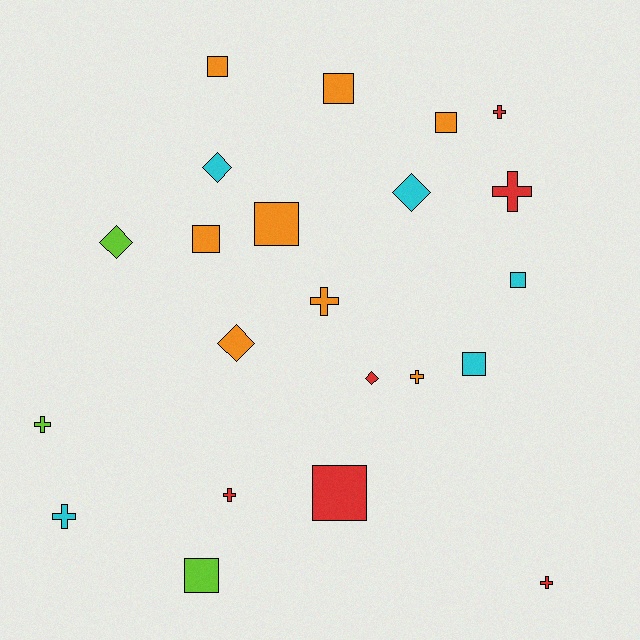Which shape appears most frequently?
Square, with 9 objects.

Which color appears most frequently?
Orange, with 8 objects.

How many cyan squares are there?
There are 2 cyan squares.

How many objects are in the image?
There are 22 objects.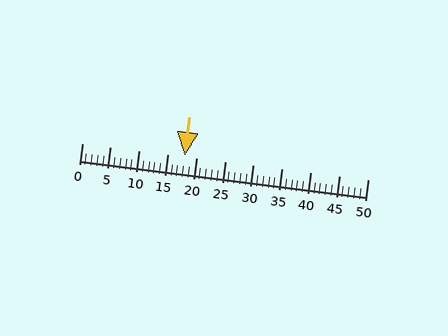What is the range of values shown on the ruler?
The ruler shows values from 0 to 50.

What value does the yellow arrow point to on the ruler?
The yellow arrow points to approximately 18.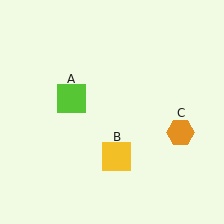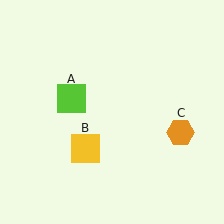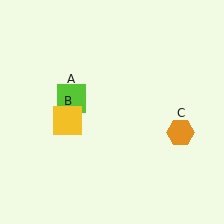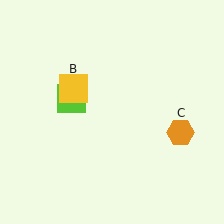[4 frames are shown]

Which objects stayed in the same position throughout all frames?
Lime square (object A) and orange hexagon (object C) remained stationary.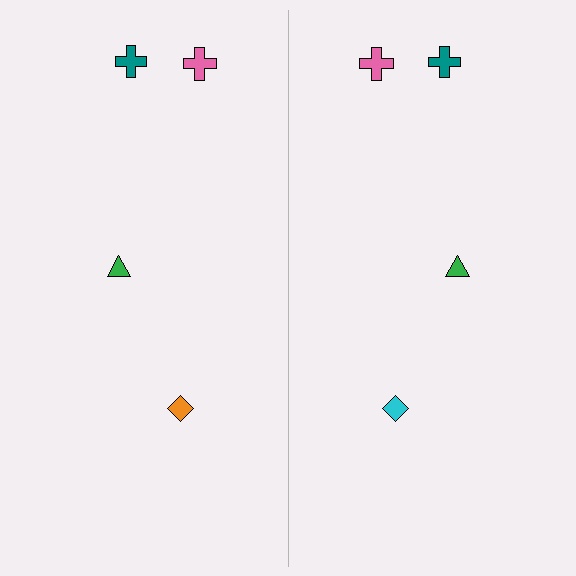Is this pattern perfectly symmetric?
No, the pattern is not perfectly symmetric. The cyan diamond on the right side breaks the symmetry — its mirror counterpart is orange.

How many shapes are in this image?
There are 8 shapes in this image.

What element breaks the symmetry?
The cyan diamond on the right side breaks the symmetry — its mirror counterpart is orange.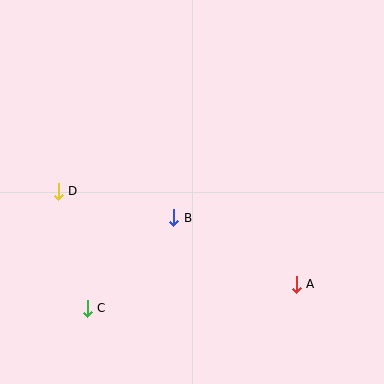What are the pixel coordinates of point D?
Point D is at (58, 191).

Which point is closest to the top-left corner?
Point D is closest to the top-left corner.